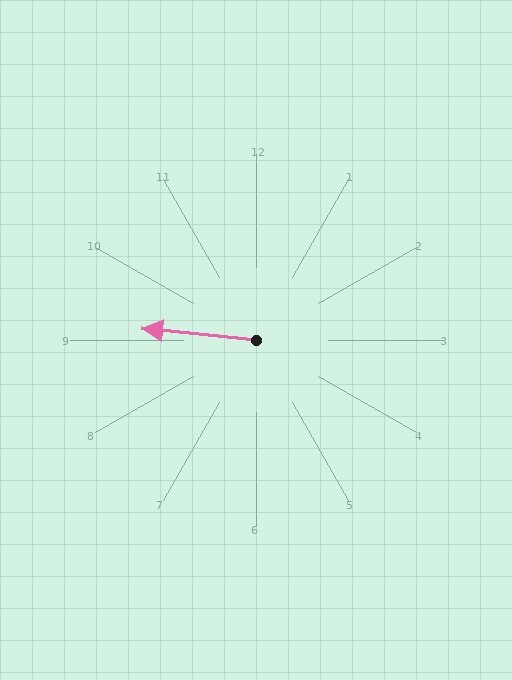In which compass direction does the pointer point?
West.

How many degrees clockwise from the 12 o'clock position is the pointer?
Approximately 276 degrees.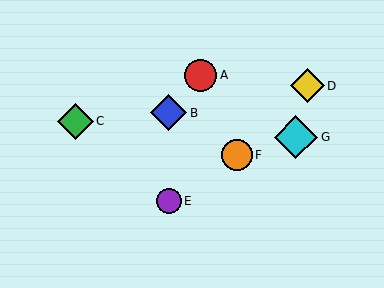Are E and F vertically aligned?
No, E is at x≈169 and F is at x≈237.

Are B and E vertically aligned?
Yes, both are at x≈169.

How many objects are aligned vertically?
2 objects (B, E) are aligned vertically.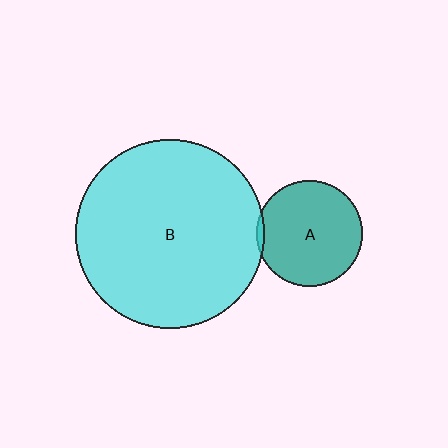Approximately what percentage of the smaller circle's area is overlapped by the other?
Approximately 5%.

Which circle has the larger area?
Circle B (cyan).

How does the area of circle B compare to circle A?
Approximately 3.2 times.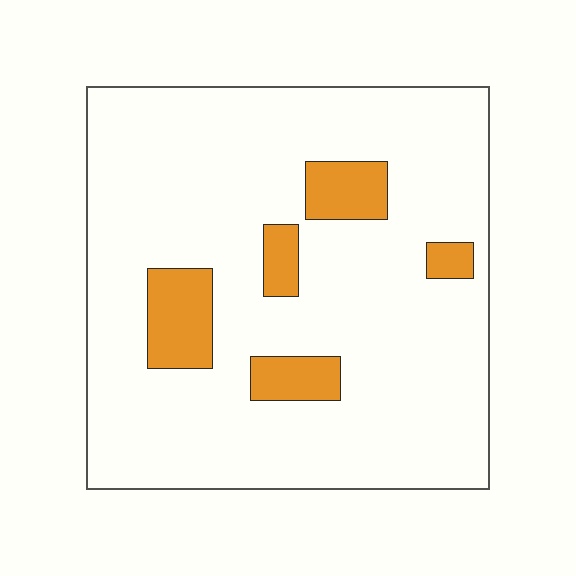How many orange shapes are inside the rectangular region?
5.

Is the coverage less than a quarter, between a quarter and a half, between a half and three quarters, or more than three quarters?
Less than a quarter.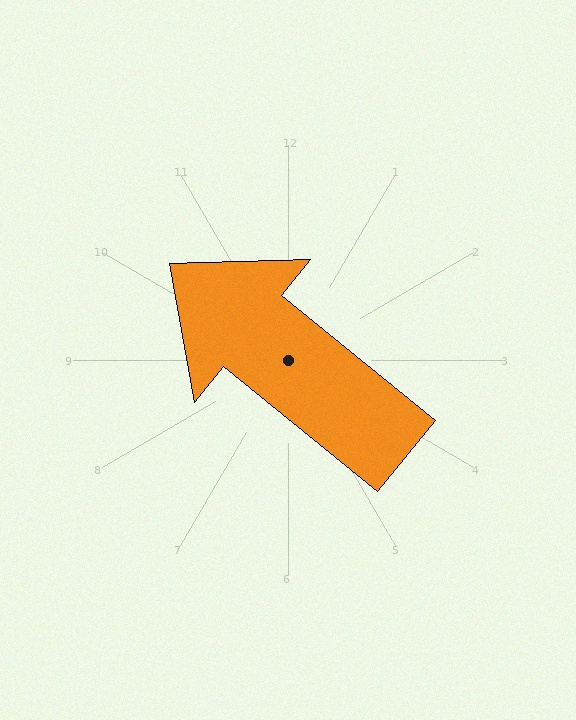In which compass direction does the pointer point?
Northwest.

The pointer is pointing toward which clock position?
Roughly 10 o'clock.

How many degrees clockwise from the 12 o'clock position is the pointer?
Approximately 309 degrees.